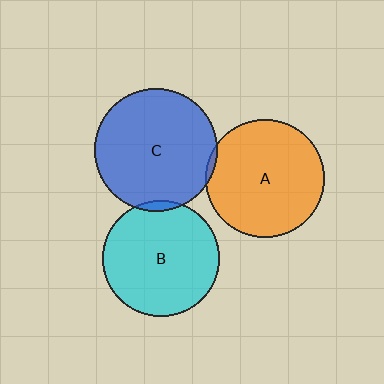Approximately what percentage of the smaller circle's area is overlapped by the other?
Approximately 5%.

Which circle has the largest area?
Circle C (blue).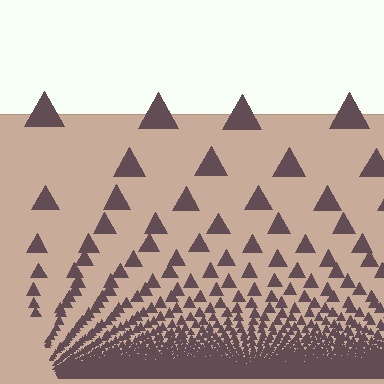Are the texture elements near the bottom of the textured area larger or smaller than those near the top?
Smaller. The gradient is inverted — elements near the bottom are smaller and denser.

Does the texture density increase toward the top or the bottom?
Density increases toward the bottom.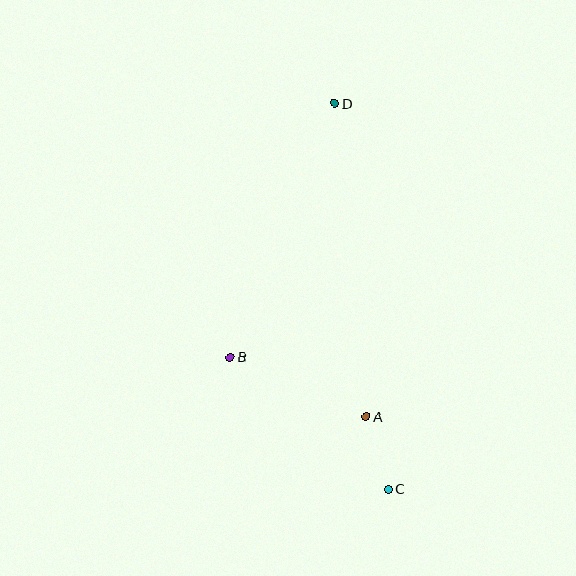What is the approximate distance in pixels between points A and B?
The distance between A and B is approximately 148 pixels.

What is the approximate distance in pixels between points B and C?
The distance between B and C is approximately 205 pixels.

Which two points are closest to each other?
Points A and C are closest to each other.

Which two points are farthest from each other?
Points C and D are farthest from each other.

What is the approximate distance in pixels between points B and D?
The distance between B and D is approximately 274 pixels.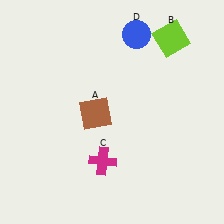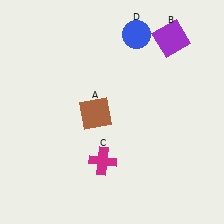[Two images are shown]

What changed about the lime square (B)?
In Image 1, B is lime. In Image 2, it changed to purple.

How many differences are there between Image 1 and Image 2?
There is 1 difference between the two images.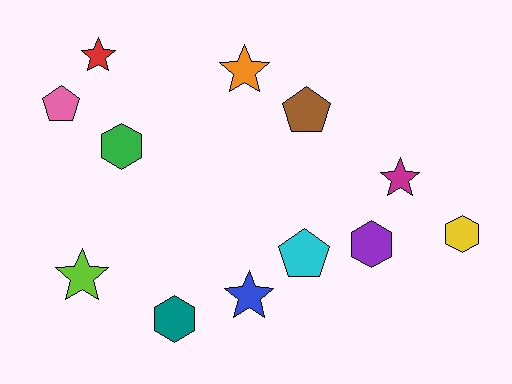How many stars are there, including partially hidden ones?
There are 5 stars.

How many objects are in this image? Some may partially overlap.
There are 12 objects.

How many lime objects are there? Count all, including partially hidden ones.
There is 1 lime object.